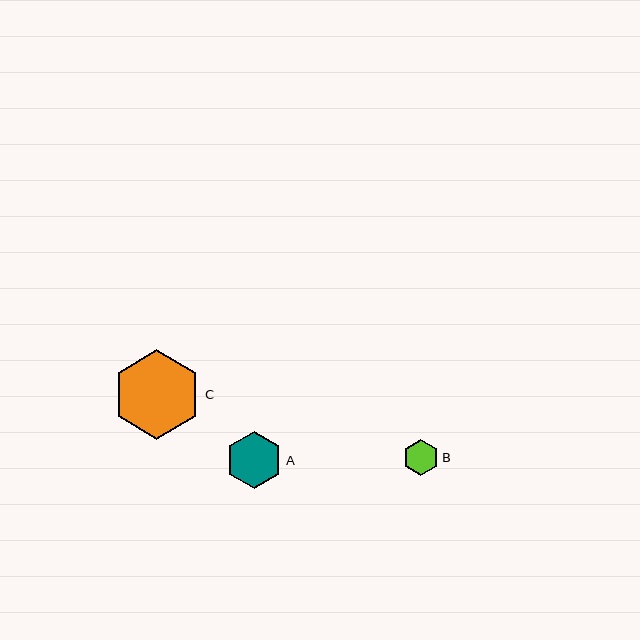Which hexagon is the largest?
Hexagon C is the largest with a size of approximately 90 pixels.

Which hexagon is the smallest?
Hexagon B is the smallest with a size of approximately 36 pixels.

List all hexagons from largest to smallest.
From largest to smallest: C, A, B.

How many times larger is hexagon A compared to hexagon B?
Hexagon A is approximately 1.6 times the size of hexagon B.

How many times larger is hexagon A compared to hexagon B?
Hexagon A is approximately 1.6 times the size of hexagon B.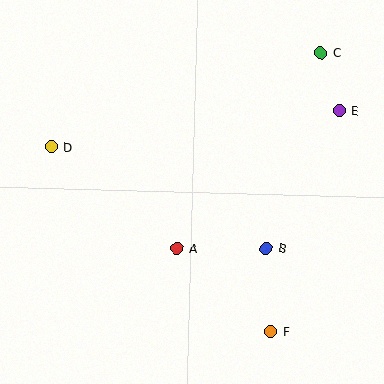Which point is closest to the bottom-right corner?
Point F is closest to the bottom-right corner.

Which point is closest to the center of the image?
Point A at (177, 248) is closest to the center.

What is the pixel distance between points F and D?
The distance between F and D is 287 pixels.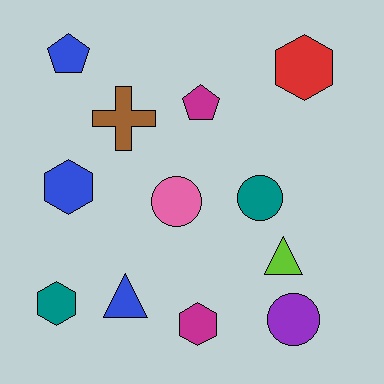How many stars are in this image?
There are no stars.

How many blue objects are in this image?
There are 3 blue objects.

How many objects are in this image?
There are 12 objects.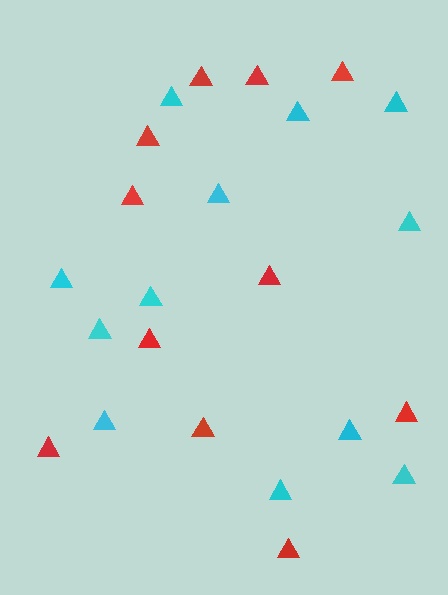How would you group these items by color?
There are 2 groups: one group of cyan triangles (12) and one group of red triangles (11).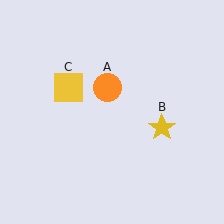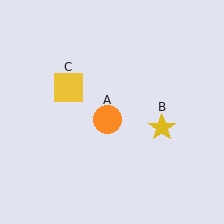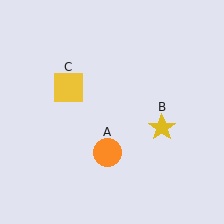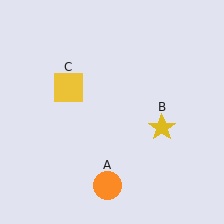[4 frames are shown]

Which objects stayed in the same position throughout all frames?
Yellow star (object B) and yellow square (object C) remained stationary.